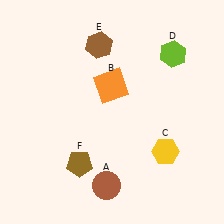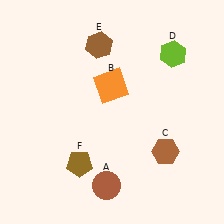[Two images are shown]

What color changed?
The hexagon (C) changed from yellow in Image 1 to brown in Image 2.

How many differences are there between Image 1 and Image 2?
There is 1 difference between the two images.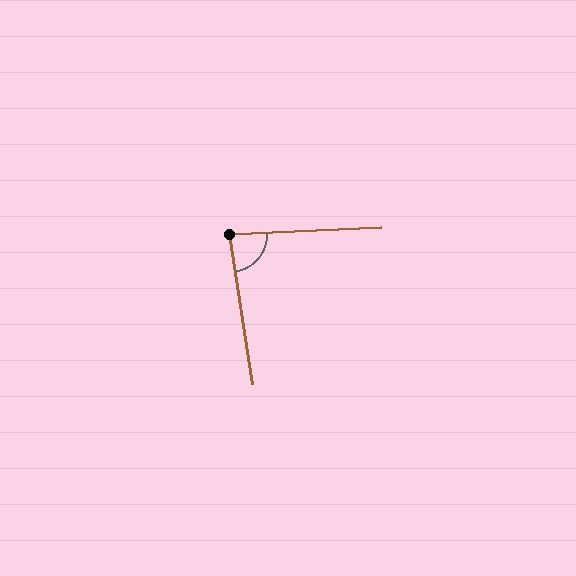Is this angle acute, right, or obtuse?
It is acute.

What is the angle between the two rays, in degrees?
Approximately 84 degrees.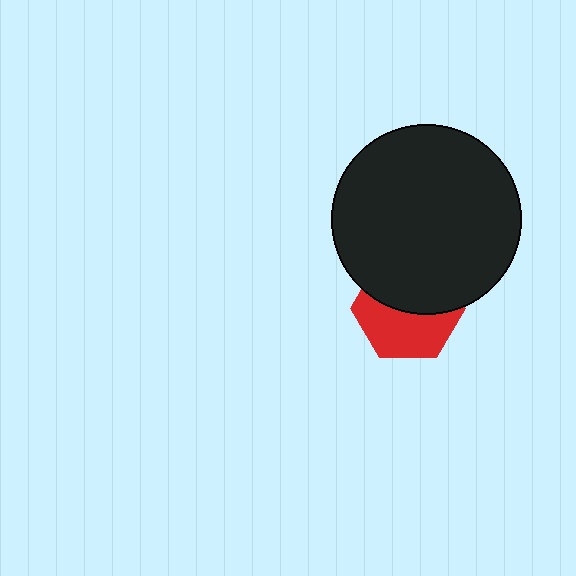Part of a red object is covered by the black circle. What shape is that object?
It is a hexagon.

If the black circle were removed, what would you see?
You would see the complete red hexagon.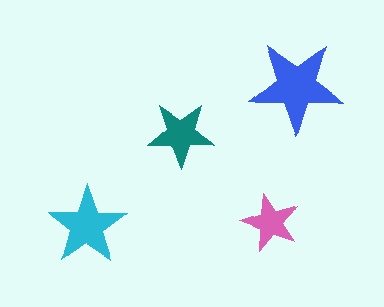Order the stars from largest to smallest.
the blue one, the cyan one, the teal one, the pink one.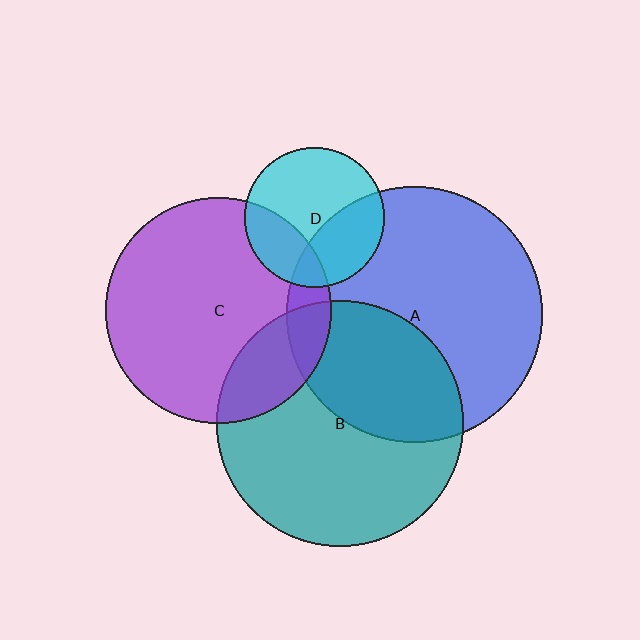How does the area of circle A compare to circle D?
Approximately 3.3 times.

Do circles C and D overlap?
Yes.